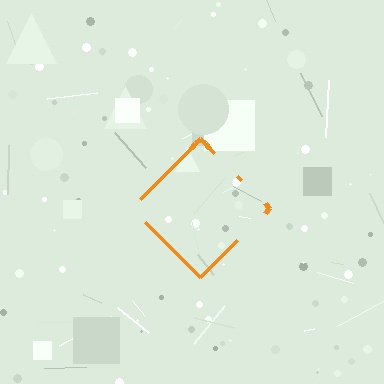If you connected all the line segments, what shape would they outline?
They would outline a diamond.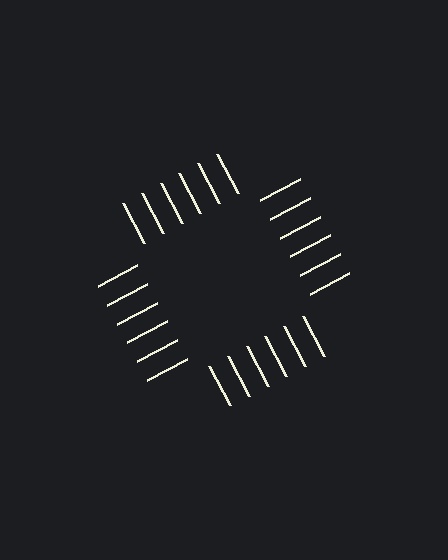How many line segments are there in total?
24 — 6 along each of the 4 edges.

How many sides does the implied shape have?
4 sides — the line-ends trace a square.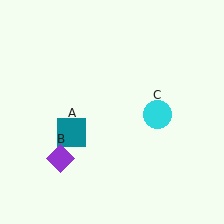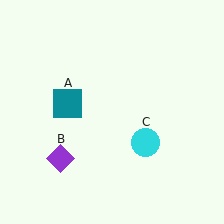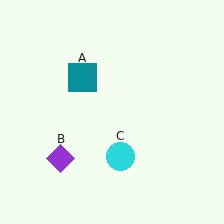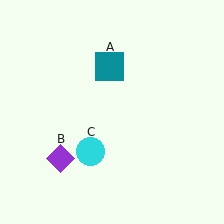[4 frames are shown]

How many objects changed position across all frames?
2 objects changed position: teal square (object A), cyan circle (object C).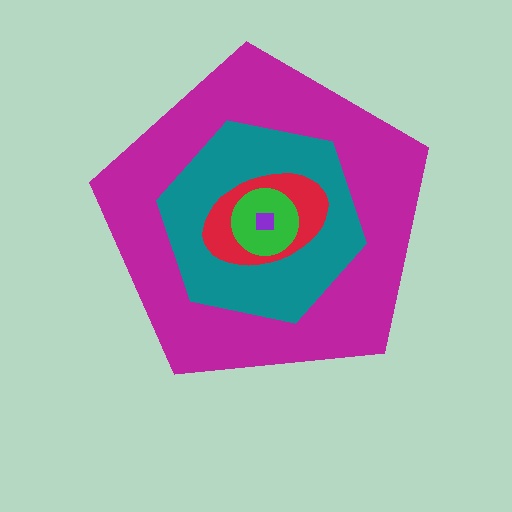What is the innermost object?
The purple square.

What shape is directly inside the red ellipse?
The green circle.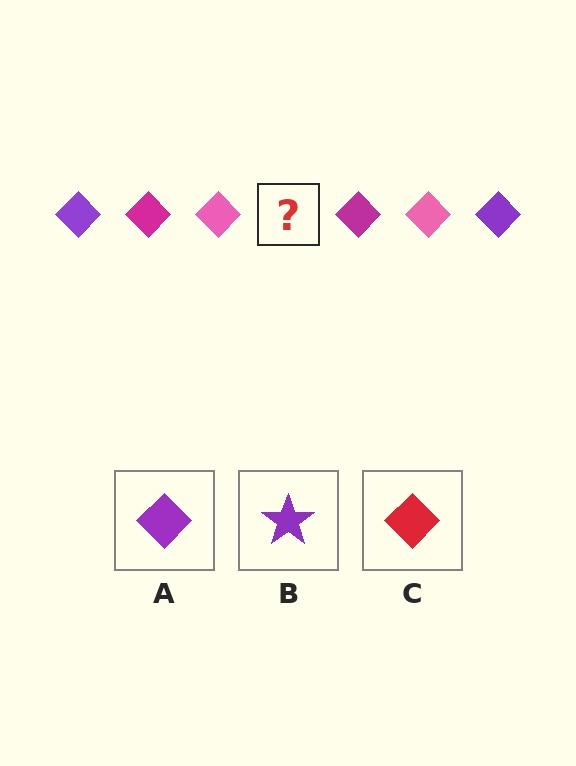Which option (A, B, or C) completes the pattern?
A.